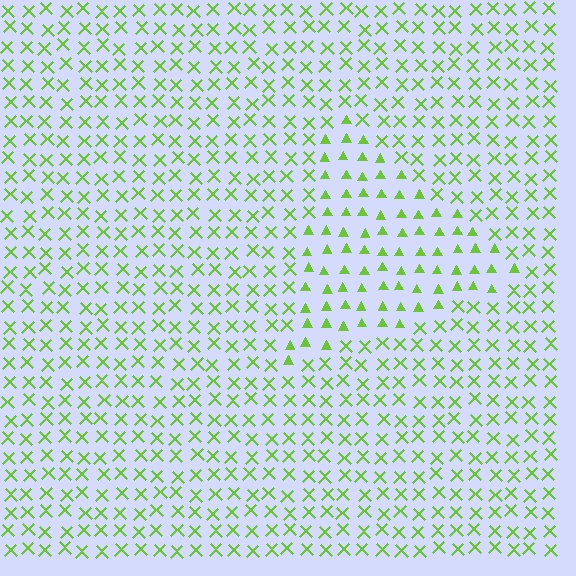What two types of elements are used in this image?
The image uses triangles inside the triangle region and X marks outside it.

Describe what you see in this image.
The image is filled with small lime elements arranged in a uniform grid. A triangle-shaped region contains triangles, while the surrounding area contains X marks. The boundary is defined purely by the change in element shape.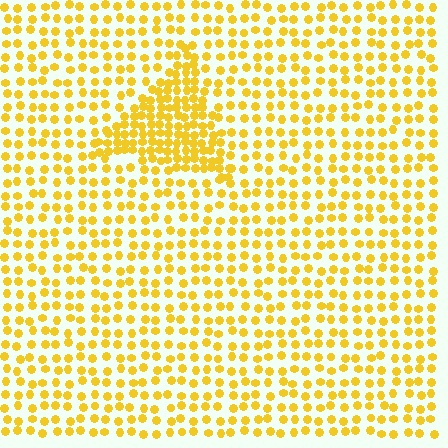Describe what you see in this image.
The image contains small yellow elements arranged at two different densities. A triangle-shaped region is visible where the elements are more densely packed than the surrounding area.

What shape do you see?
I see a triangle.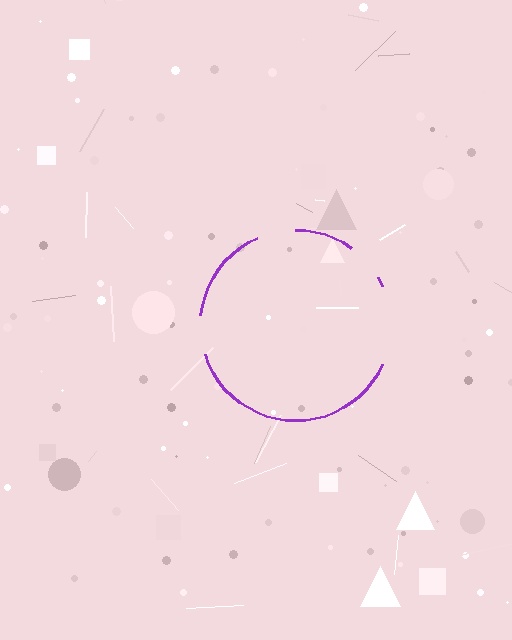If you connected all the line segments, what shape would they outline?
They would outline a circle.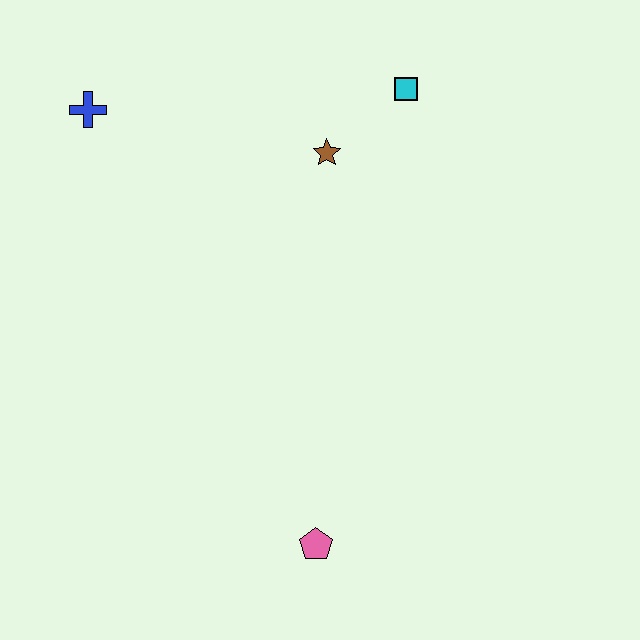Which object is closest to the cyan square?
The brown star is closest to the cyan square.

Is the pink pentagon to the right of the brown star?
No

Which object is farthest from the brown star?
The pink pentagon is farthest from the brown star.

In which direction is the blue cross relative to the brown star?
The blue cross is to the left of the brown star.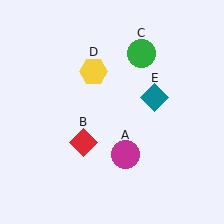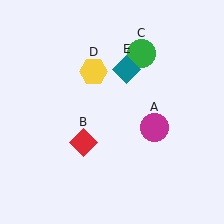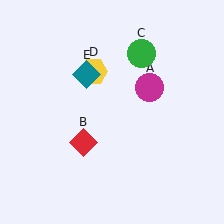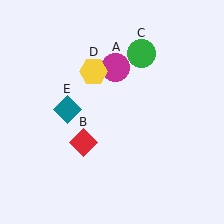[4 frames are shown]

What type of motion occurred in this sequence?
The magenta circle (object A), teal diamond (object E) rotated counterclockwise around the center of the scene.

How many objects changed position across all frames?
2 objects changed position: magenta circle (object A), teal diamond (object E).